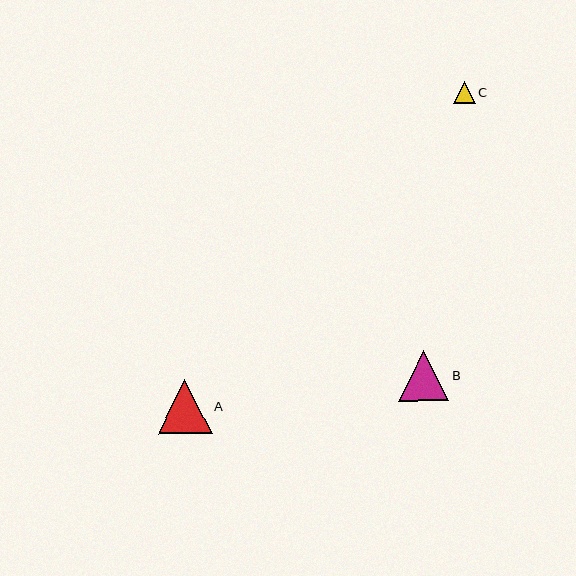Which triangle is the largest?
Triangle A is the largest with a size of approximately 54 pixels.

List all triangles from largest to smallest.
From largest to smallest: A, B, C.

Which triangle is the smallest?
Triangle C is the smallest with a size of approximately 22 pixels.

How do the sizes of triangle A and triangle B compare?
Triangle A and triangle B are approximately the same size.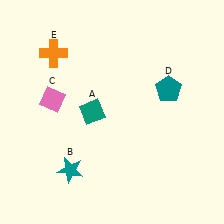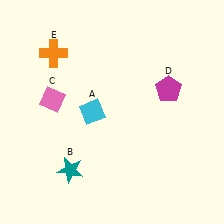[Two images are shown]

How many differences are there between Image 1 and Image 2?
There are 2 differences between the two images.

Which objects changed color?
A changed from teal to cyan. D changed from teal to magenta.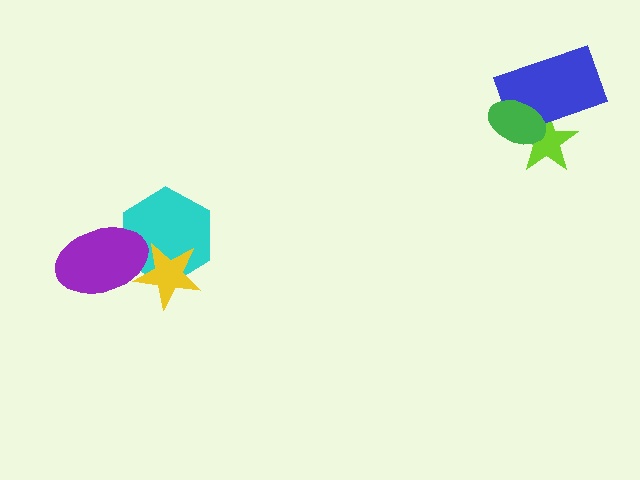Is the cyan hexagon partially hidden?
Yes, it is partially covered by another shape.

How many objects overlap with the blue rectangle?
2 objects overlap with the blue rectangle.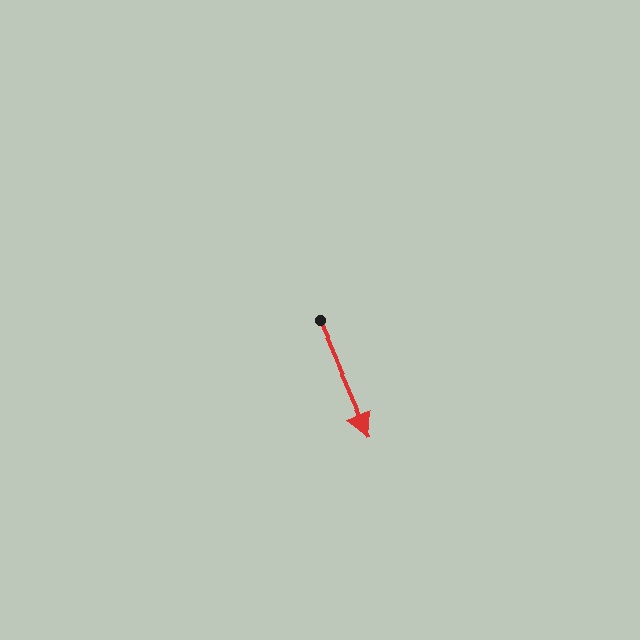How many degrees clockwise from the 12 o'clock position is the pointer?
Approximately 156 degrees.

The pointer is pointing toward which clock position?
Roughly 5 o'clock.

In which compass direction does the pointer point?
Southeast.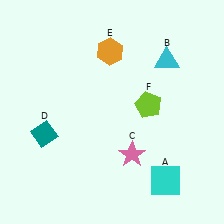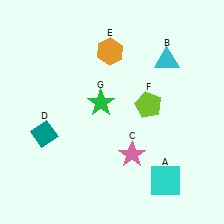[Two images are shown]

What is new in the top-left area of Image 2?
A green star (G) was added in the top-left area of Image 2.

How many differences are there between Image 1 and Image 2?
There is 1 difference between the two images.